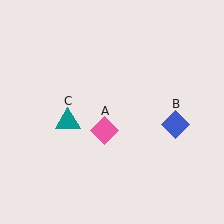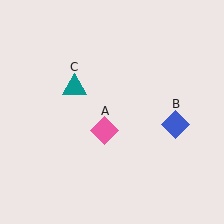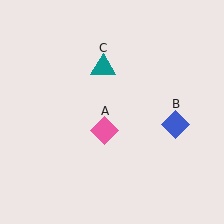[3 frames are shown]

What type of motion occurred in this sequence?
The teal triangle (object C) rotated clockwise around the center of the scene.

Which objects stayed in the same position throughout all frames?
Pink diamond (object A) and blue diamond (object B) remained stationary.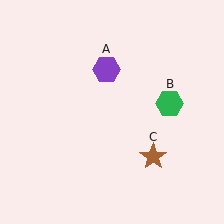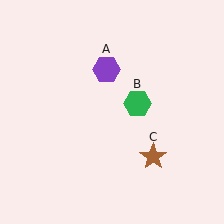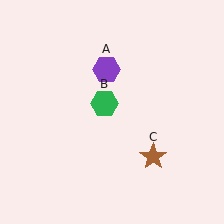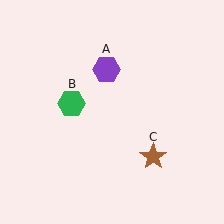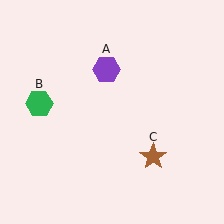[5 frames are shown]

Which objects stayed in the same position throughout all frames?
Purple hexagon (object A) and brown star (object C) remained stationary.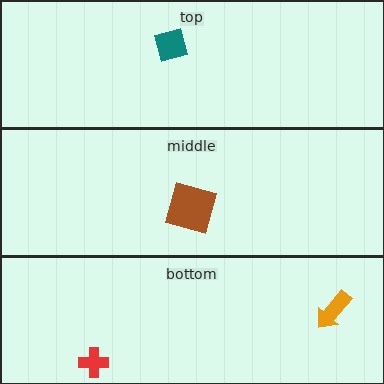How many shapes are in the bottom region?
2.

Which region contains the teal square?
The top region.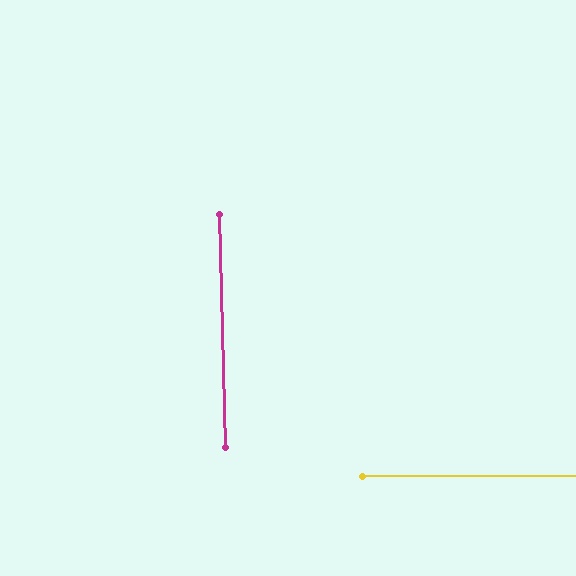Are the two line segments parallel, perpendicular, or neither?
Perpendicular — they meet at approximately 89°.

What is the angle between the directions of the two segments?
Approximately 89 degrees.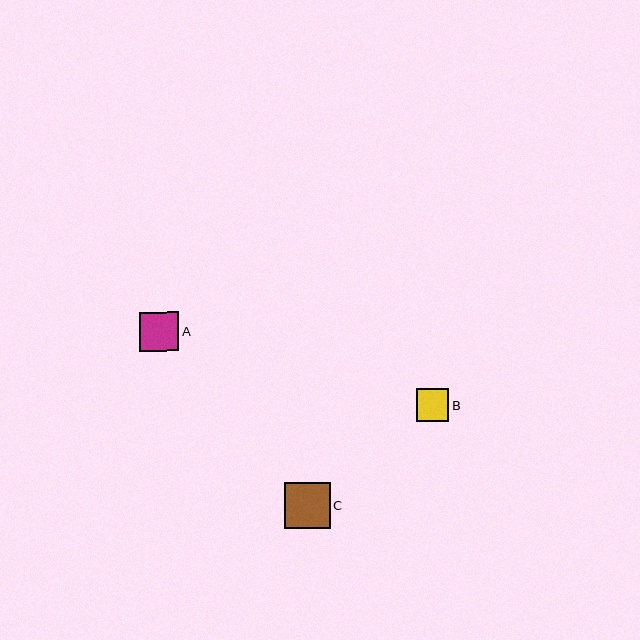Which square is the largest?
Square C is the largest with a size of approximately 46 pixels.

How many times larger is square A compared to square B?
Square A is approximately 1.2 times the size of square B.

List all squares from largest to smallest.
From largest to smallest: C, A, B.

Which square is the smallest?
Square B is the smallest with a size of approximately 33 pixels.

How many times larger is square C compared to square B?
Square C is approximately 1.4 times the size of square B.